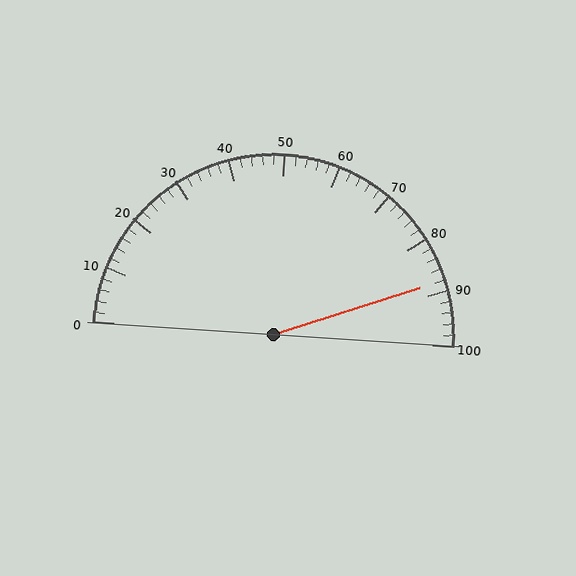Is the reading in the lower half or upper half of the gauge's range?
The reading is in the upper half of the range (0 to 100).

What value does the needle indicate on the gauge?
The needle indicates approximately 88.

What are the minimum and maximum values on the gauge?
The gauge ranges from 0 to 100.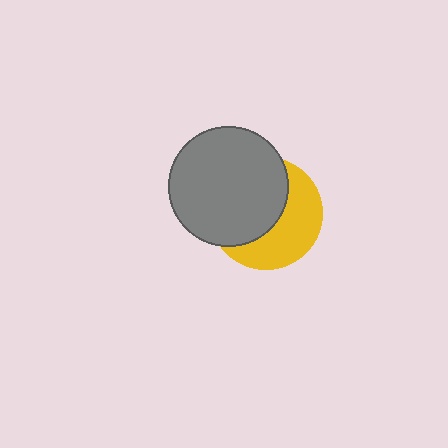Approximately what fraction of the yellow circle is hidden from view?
Roughly 55% of the yellow circle is hidden behind the gray circle.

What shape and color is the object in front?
The object in front is a gray circle.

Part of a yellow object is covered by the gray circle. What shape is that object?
It is a circle.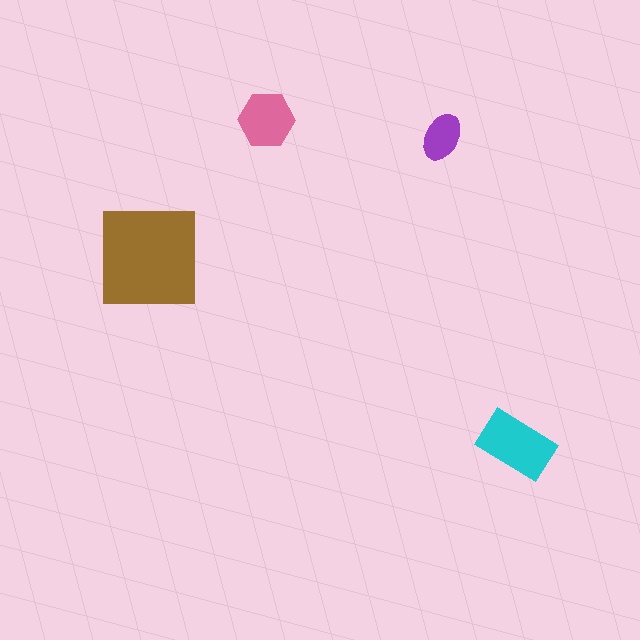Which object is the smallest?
The purple ellipse.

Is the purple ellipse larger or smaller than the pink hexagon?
Smaller.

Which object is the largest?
The brown square.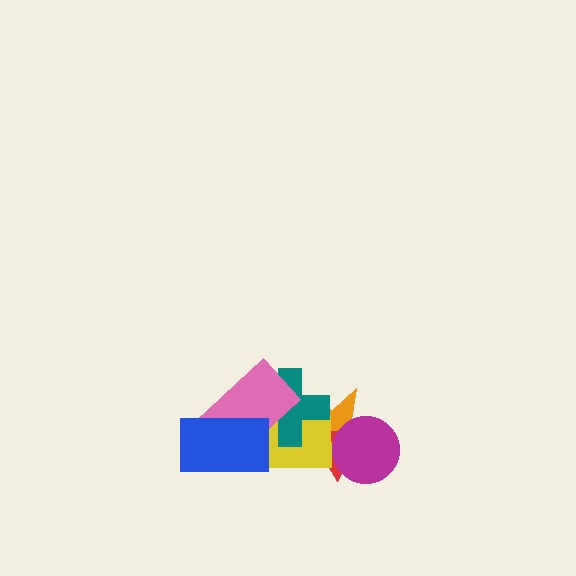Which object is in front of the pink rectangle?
The blue rectangle is in front of the pink rectangle.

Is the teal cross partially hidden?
Yes, it is partially covered by another shape.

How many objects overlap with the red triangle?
4 objects overlap with the red triangle.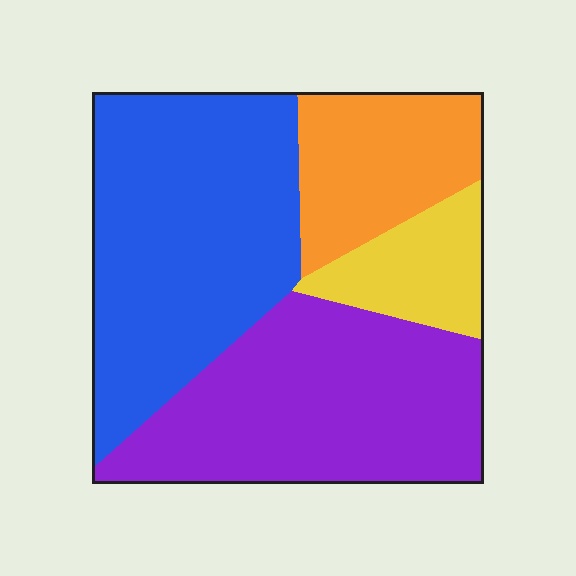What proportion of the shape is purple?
Purple covers roughly 35% of the shape.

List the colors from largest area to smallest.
From largest to smallest: blue, purple, orange, yellow.